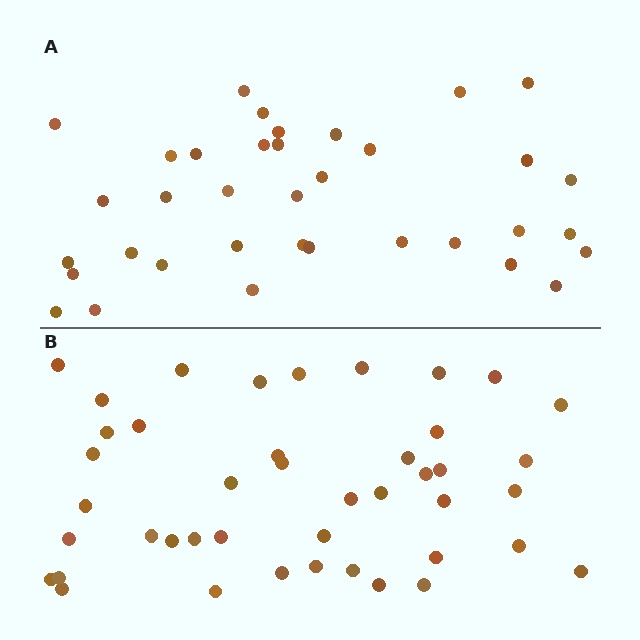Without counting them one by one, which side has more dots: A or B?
Region B (the bottom region) has more dots.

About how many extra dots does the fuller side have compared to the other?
Region B has roughly 8 or so more dots than region A.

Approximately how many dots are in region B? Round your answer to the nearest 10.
About 40 dots. (The exact count is 43, which rounds to 40.)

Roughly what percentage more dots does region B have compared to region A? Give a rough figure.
About 20% more.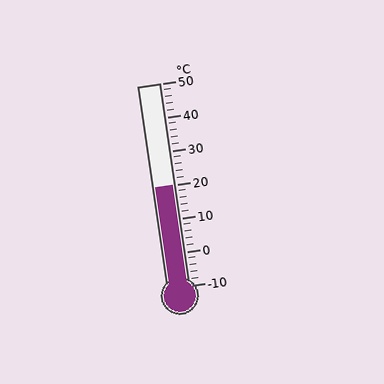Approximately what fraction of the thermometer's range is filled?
The thermometer is filled to approximately 50% of its range.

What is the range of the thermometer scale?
The thermometer scale ranges from -10°C to 50°C.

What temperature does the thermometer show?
The thermometer shows approximately 20°C.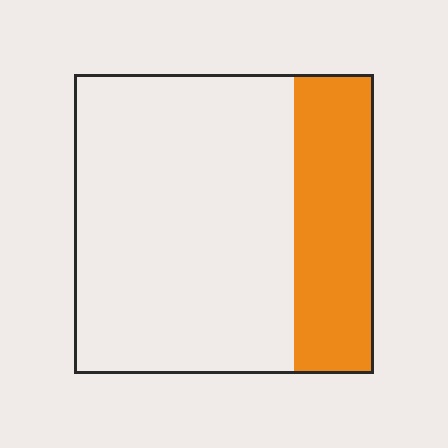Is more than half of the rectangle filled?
No.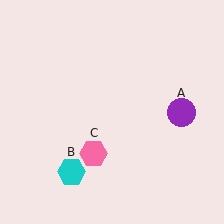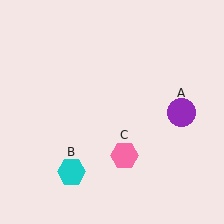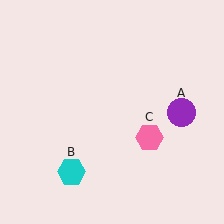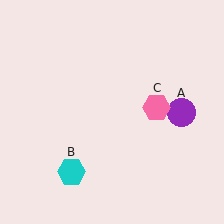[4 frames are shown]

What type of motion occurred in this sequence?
The pink hexagon (object C) rotated counterclockwise around the center of the scene.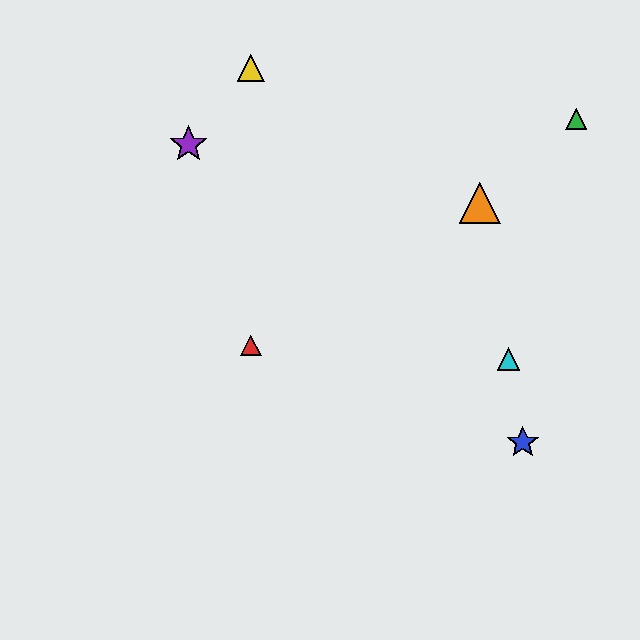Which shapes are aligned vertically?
The red triangle, the yellow triangle are aligned vertically.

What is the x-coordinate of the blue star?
The blue star is at x≈523.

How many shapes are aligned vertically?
2 shapes (the red triangle, the yellow triangle) are aligned vertically.